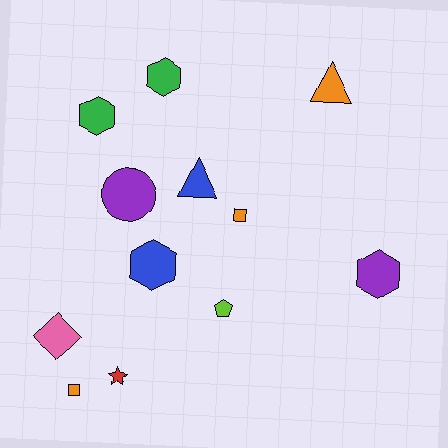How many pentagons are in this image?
There is 1 pentagon.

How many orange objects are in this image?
There are 3 orange objects.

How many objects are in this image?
There are 12 objects.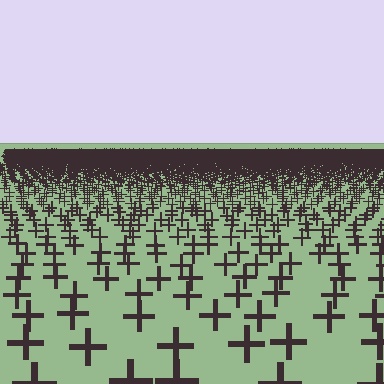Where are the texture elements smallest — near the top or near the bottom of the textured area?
Near the top.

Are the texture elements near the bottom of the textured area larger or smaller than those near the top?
Larger. Near the bottom, elements are closer to the viewer and appear at a bigger on-screen size.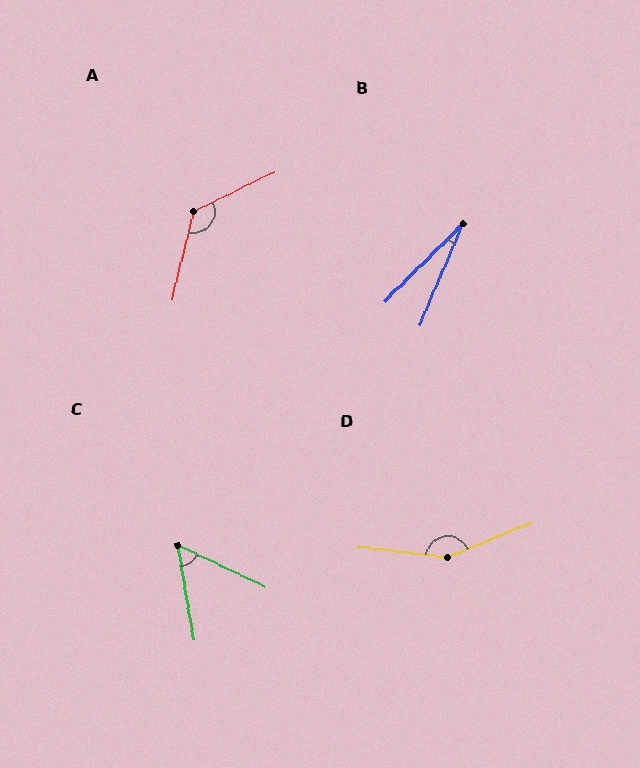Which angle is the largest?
D, at approximately 151 degrees.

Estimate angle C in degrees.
Approximately 55 degrees.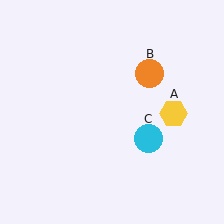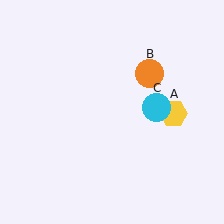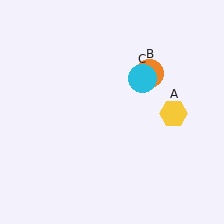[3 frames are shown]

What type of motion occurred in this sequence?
The cyan circle (object C) rotated counterclockwise around the center of the scene.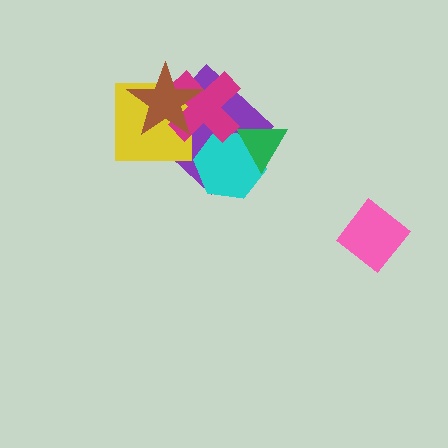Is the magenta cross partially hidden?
Yes, it is partially covered by another shape.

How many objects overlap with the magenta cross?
4 objects overlap with the magenta cross.